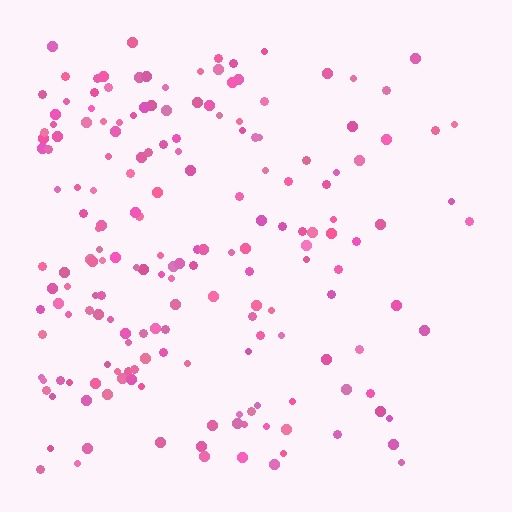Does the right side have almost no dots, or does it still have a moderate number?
Still a moderate number, just noticeably fewer than the left.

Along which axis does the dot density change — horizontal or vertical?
Horizontal.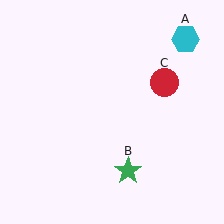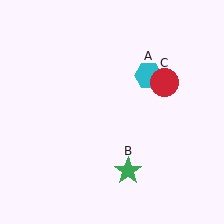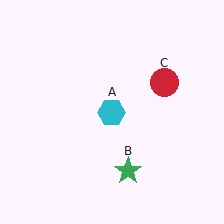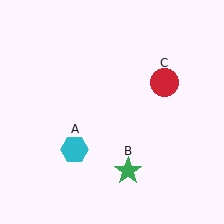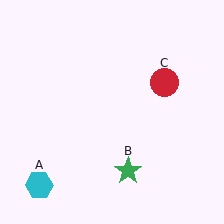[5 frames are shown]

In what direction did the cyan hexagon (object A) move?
The cyan hexagon (object A) moved down and to the left.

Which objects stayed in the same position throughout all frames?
Green star (object B) and red circle (object C) remained stationary.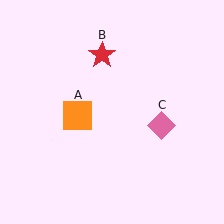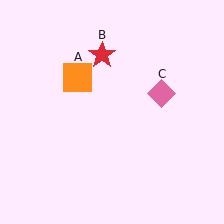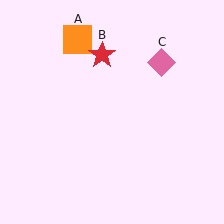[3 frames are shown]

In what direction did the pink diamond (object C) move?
The pink diamond (object C) moved up.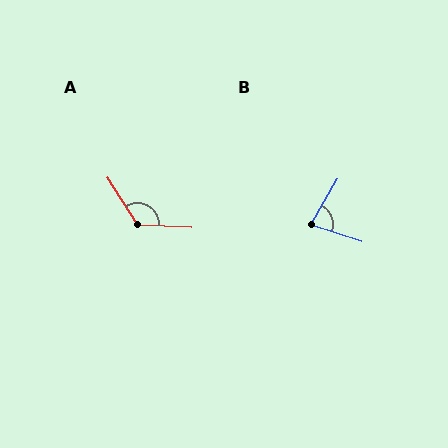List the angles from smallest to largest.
B (77°), A (125°).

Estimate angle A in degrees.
Approximately 125 degrees.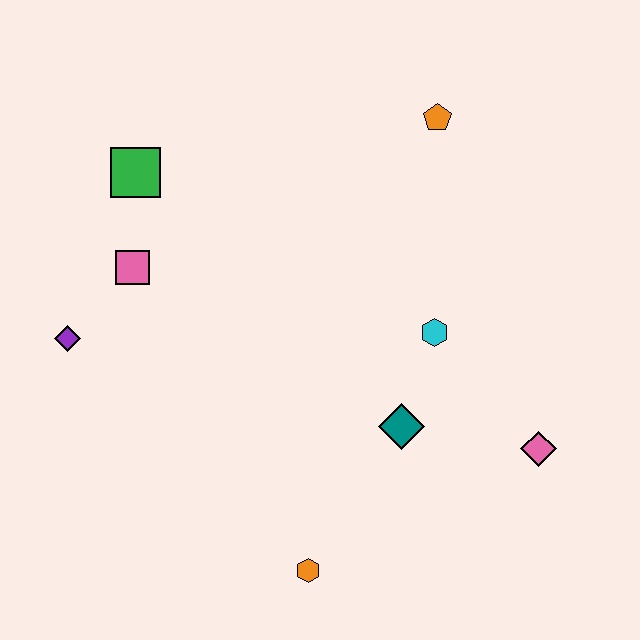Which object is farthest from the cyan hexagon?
The purple diamond is farthest from the cyan hexagon.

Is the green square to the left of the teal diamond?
Yes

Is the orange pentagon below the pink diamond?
No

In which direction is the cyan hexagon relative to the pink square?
The cyan hexagon is to the right of the pink square.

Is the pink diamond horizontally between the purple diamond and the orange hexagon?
No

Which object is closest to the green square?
The pink square is closest to the green square.